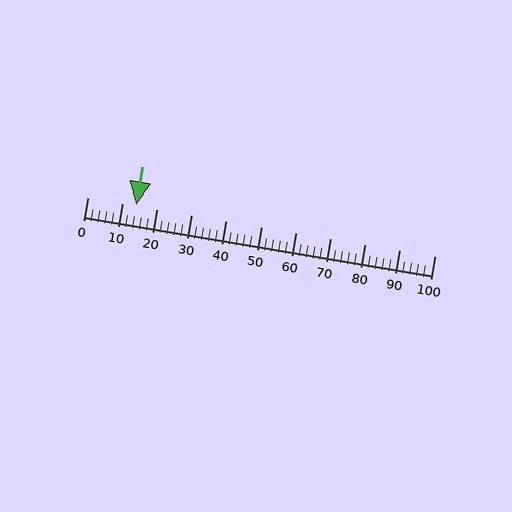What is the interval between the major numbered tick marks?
The major tick marks are spaced 10 units apart.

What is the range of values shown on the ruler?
The ruler shows values from 0 to 100.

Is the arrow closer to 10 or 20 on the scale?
The arrow is closer to 10.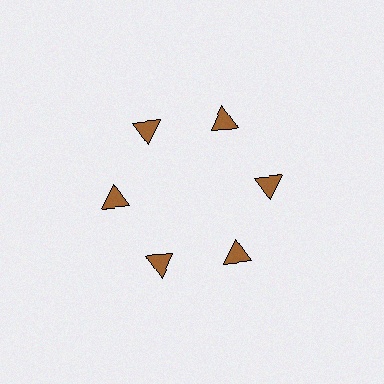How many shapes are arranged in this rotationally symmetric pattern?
There are 6 shapes, arranged in 6 groups of 1.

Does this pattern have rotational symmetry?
Yes, this pattern has 6-fold rotational symmetry. It looks the same after rotating 60 degrees around the center.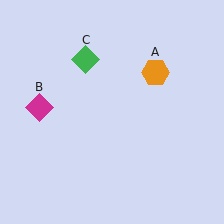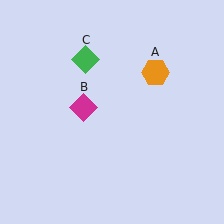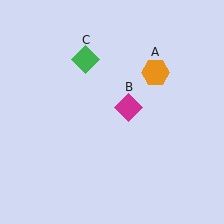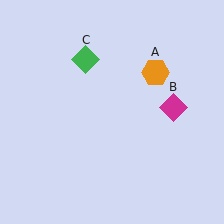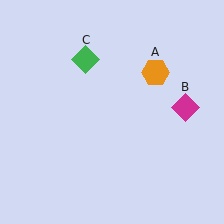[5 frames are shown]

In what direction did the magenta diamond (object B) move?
The magenta diamond (object B) moved right.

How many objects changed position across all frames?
1 object changed position: magenta diamond (object B).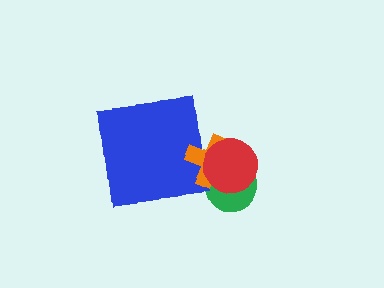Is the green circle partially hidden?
Yes, it is partially covered by another shape.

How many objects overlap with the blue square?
1 object overlaps with the blue square.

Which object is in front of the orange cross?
The red circle is in front of the orange cross.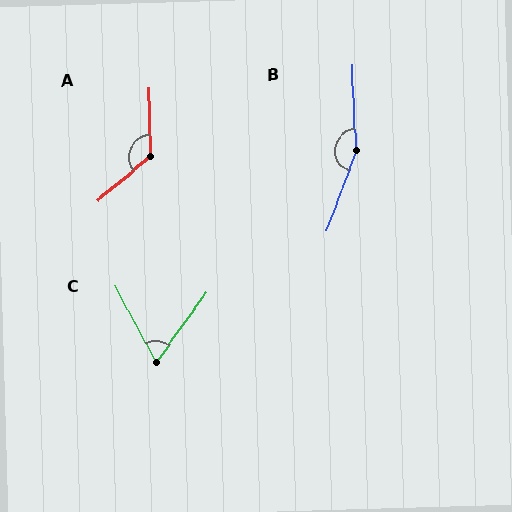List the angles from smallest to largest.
C (64°), A (129°), B (157°).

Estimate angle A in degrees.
Approximately 129 degrees.